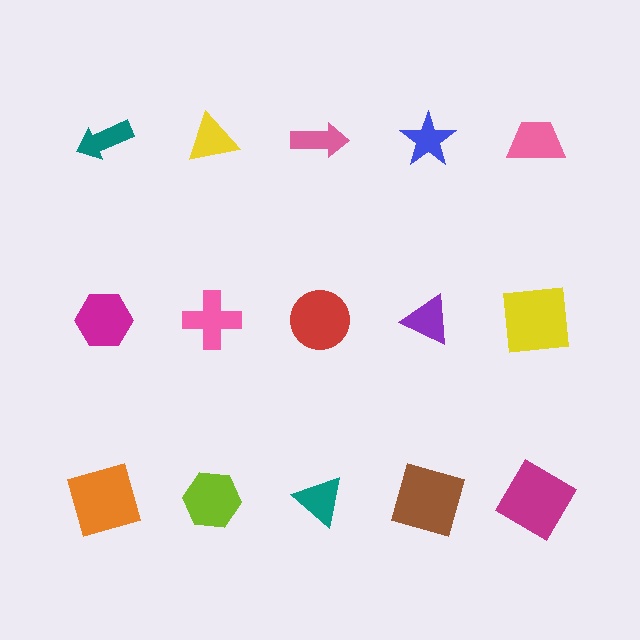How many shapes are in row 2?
5 shapes.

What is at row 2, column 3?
A red circle.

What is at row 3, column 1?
An orange square.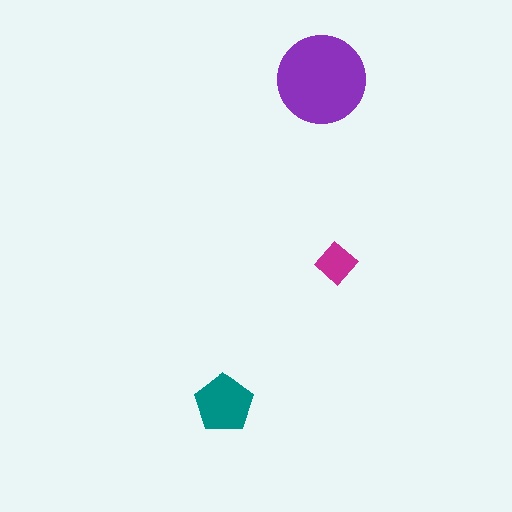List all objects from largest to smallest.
The purple circle, the teal pentagon, the magenta diamond.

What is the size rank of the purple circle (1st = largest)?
1st.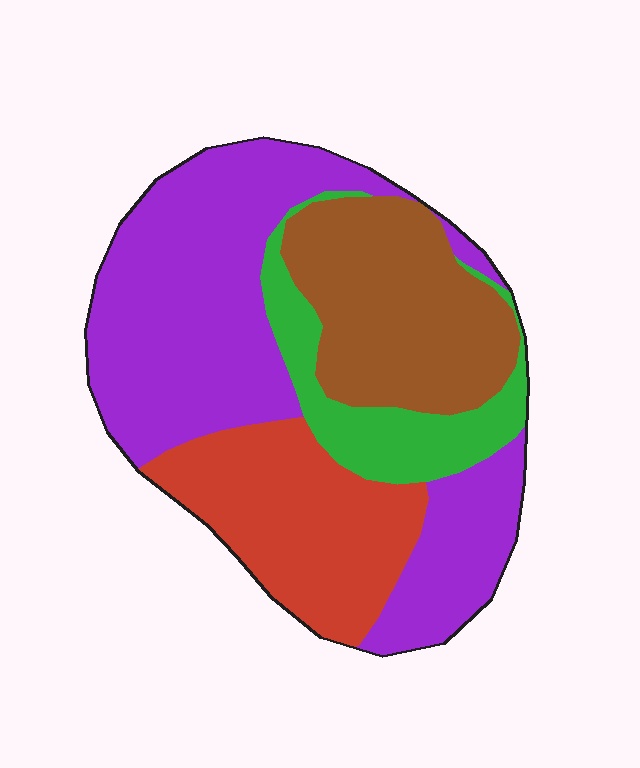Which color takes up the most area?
Purple, at roughly 45%.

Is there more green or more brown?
Brown.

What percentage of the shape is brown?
Brown covers around 20% of the shape.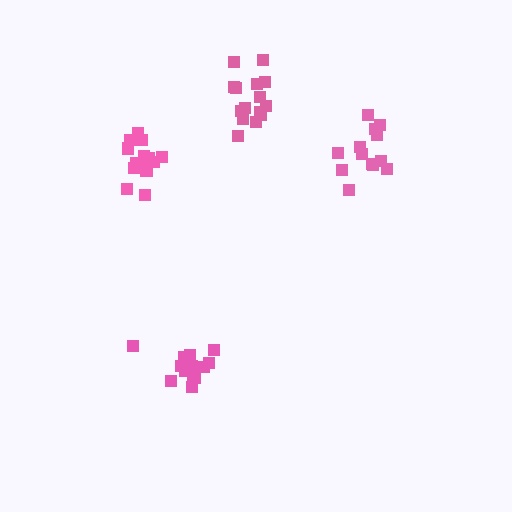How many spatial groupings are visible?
There are 4 spatial groupings.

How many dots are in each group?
Group 1: 13 dots, Group 2: 14 dots, Group 3: 15 dots, Group 4: 13 dots (55 total).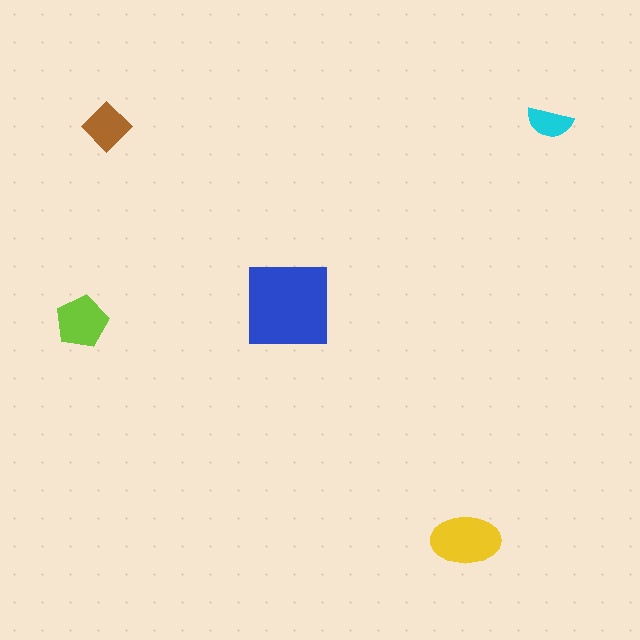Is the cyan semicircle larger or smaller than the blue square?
Smaller.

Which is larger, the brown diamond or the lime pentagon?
The lime pentagon.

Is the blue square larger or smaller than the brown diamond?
Larger.